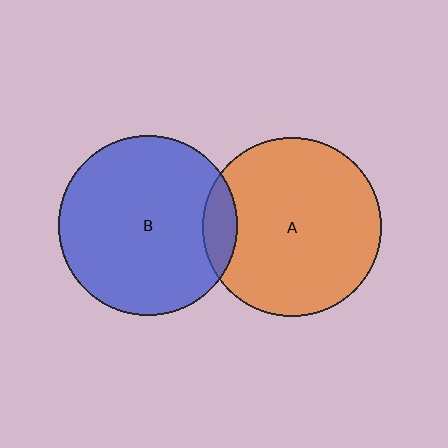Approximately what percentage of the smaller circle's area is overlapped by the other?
Approximately 10%.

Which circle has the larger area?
Circle B (blue).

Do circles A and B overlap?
Yes.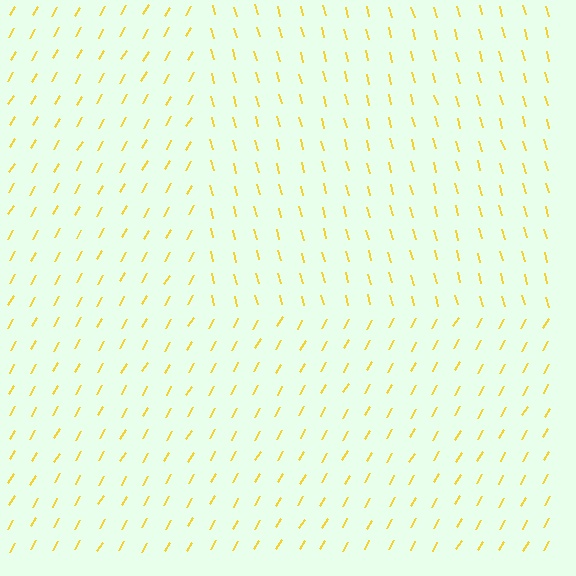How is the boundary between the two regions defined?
The boundary is defined purely by a change in line orientation (approximately 45 degrees difference). All lines are the same color and thickness.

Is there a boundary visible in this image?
Yes, there is a texture boundary formed by a change in line orientation.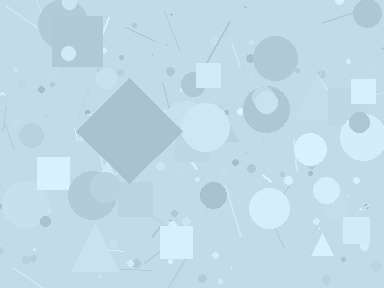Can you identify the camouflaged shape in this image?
The camouflaged shape is a diamond.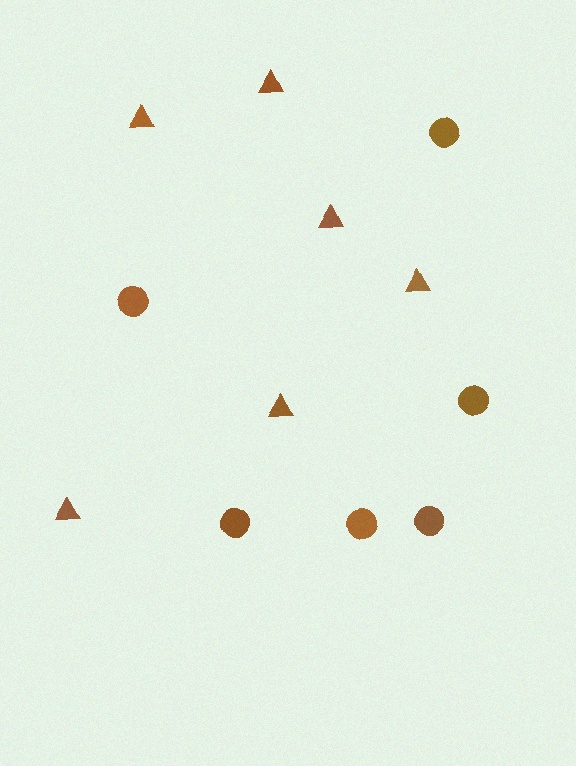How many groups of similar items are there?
There are 2 groups: one group of triangles (6) and one group of circles (6).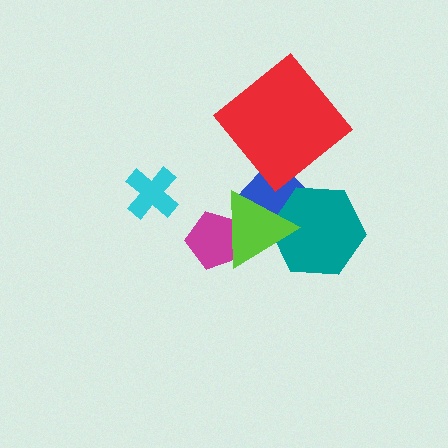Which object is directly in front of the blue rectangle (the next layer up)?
The teal hexagon is directly in front of the blue rectangle.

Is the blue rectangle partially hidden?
Yes, it is partially covered by another shape.